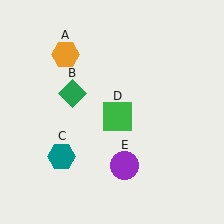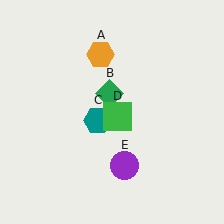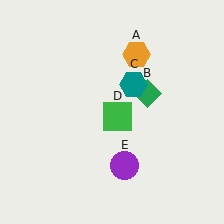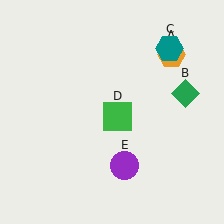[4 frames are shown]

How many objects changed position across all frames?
3 objects changed position: orange hexagon (object A), green diamond (object B), teal hexagon (object C).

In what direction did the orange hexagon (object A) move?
The orange hexagon (object A) moved right.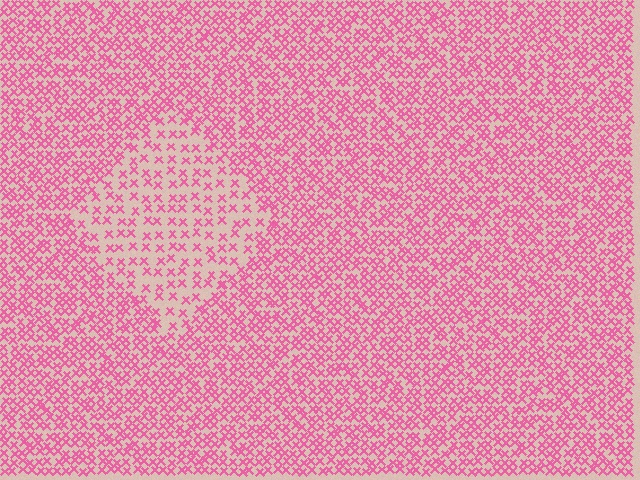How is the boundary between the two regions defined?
The boundary is defined by a change in element density (approximately 2.1x ratio). All elements are the same color, size, and shape.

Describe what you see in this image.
The image contains small pink elements arranged at two different densities. A diamond-shaped region is visible where the elements are less densely packed than the surrounding area.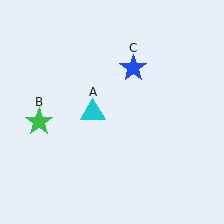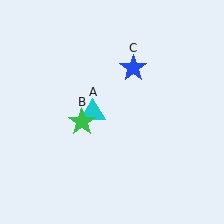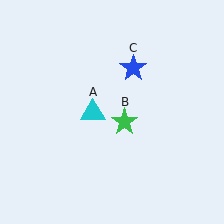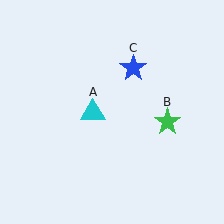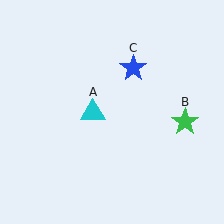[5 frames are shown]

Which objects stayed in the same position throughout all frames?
Cyan triangle (object A) and blue star (object C) remained stationary.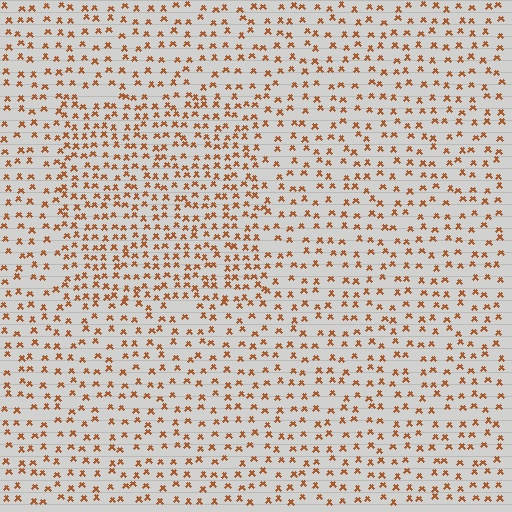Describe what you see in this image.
The image contains small brown elements arranged at two different densities. A rectangle-shaped region is visible where the elements are more densely packed than the surrounding area.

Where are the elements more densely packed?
The elements are more densely packed inside the rectangle boundary.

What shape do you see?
I see a rectangle.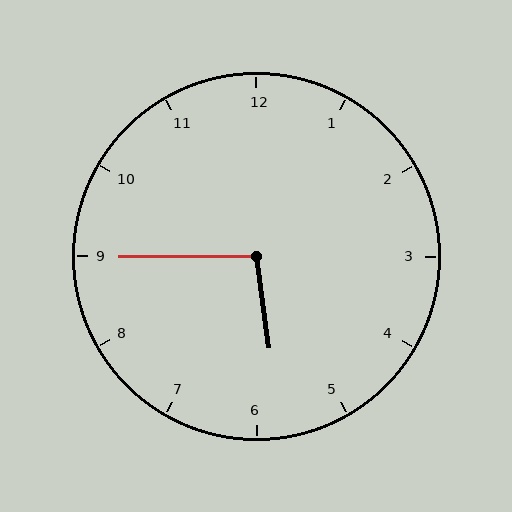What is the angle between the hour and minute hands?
Approximately 98 degrees.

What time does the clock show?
5:45.